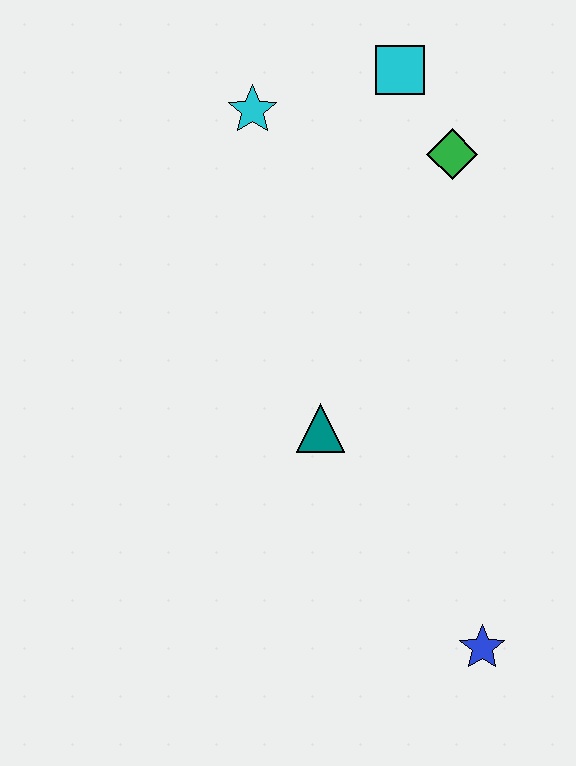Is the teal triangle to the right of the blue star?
No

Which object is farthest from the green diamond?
The blue star is farthest from the green diamond.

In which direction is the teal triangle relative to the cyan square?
The teal triangle is below the cyan square.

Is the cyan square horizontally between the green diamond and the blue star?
No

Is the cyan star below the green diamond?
No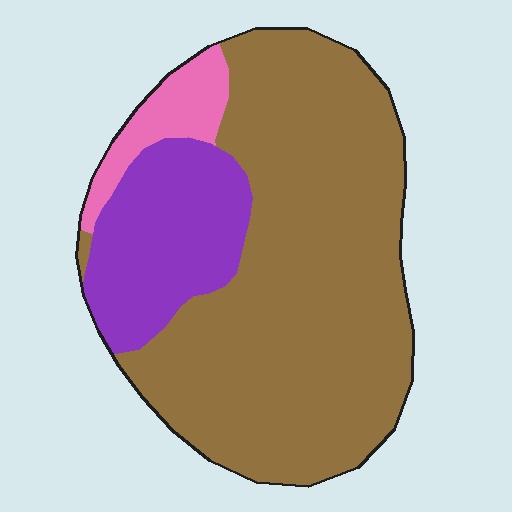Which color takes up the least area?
Pink, at roughly 10%.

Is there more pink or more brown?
Brown.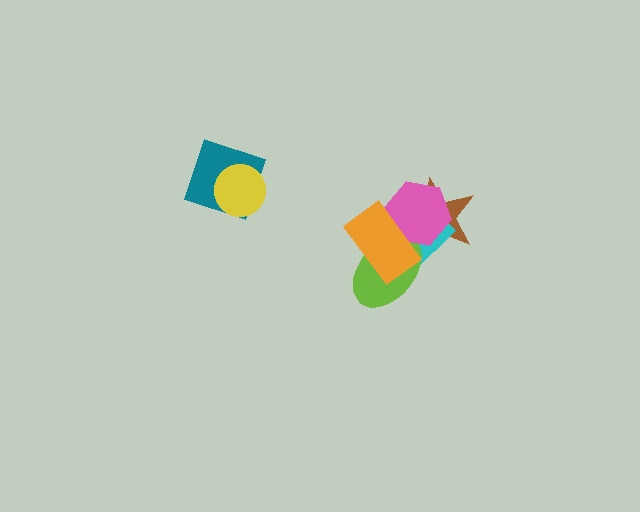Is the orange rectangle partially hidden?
No, no other shape covers it.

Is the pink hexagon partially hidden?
Yes, it is partially covered by another shape.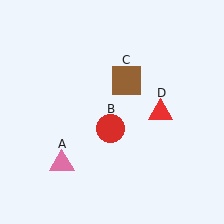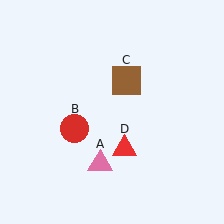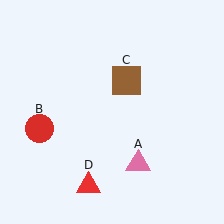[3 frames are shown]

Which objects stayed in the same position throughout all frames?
Brown square (object C) remained stationary.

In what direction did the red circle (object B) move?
The red circle (object B) moved left.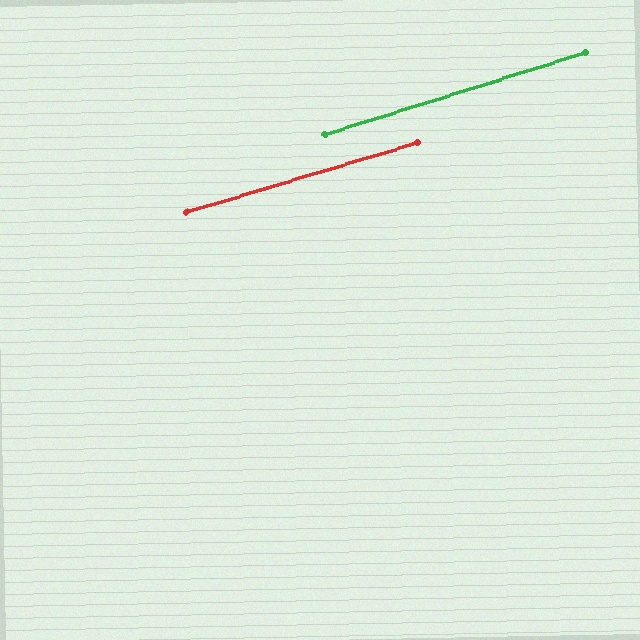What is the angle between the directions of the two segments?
Approximately 1 degree.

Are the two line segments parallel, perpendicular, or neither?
Parallel — their directions differ by only 0.6°.